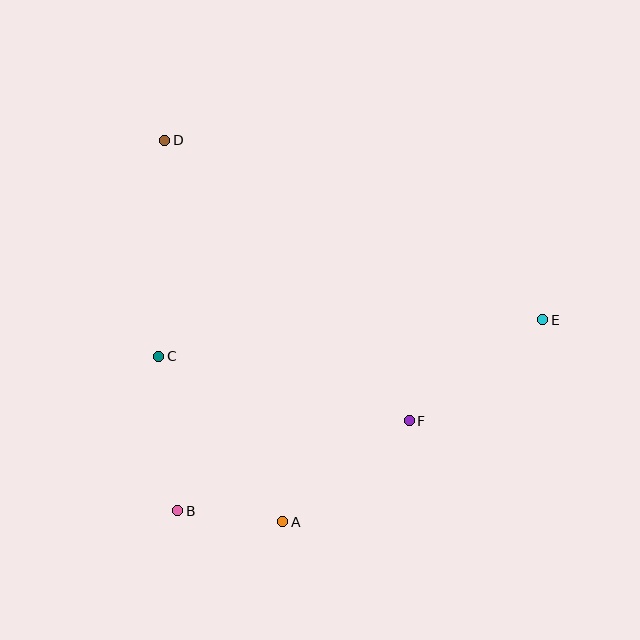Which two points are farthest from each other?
Points D and E are farthest from each other.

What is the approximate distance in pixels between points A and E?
The distance between A and E is approximately 329 pixels.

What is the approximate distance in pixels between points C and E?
The distance between C and E is approximately 386 pixels.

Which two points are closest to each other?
Points A and B are closest to each other.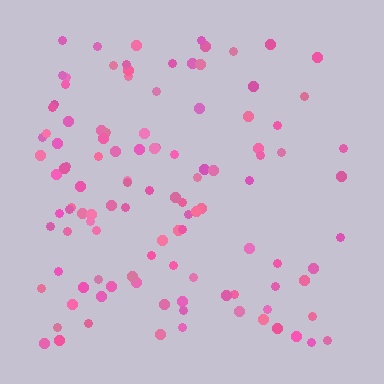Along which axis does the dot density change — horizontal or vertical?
Horizontal.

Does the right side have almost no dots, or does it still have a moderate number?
Still a moderate number, just noticeably fewer than the left.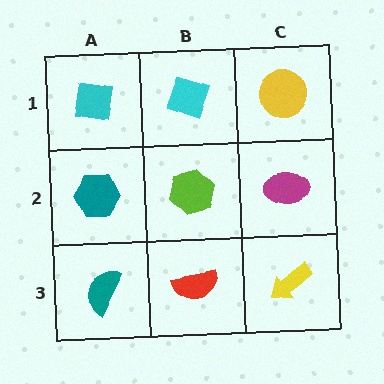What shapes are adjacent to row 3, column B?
A lime hexagon (row 2, column B), a teal semicircle (row 3, column A), a yellow arrow (row 3, column C).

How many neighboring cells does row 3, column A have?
2.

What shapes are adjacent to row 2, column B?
A cyan diamond (row 1, column B), a red semicircle (row 3, column B), a teal hexagon (row 2, column A), a magenta ellipse (row 2, column C).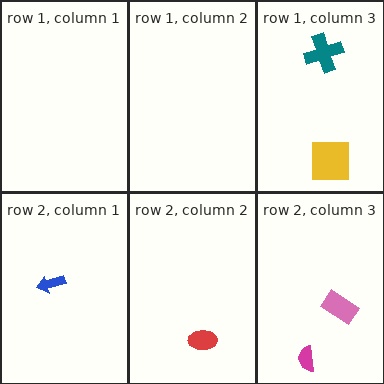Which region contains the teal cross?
The row 1, column 3 region.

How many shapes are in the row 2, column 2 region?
1.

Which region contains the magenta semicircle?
The row 2, column 3 region.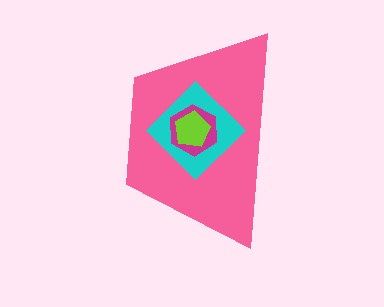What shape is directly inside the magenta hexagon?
The lime pentagon.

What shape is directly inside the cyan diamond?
The magenta hexagon.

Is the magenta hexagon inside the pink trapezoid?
Yes.